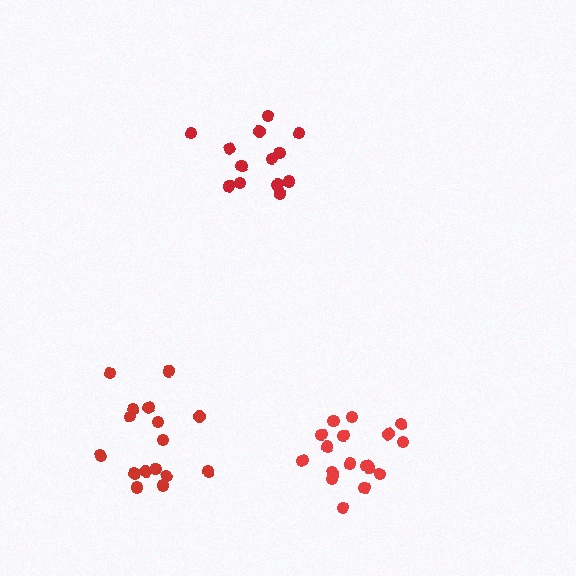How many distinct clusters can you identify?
There are 3 distinct clusters.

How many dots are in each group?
Group 1: 16 dots, Group 2: 18 dots, Group 3: 14 dots (48 total).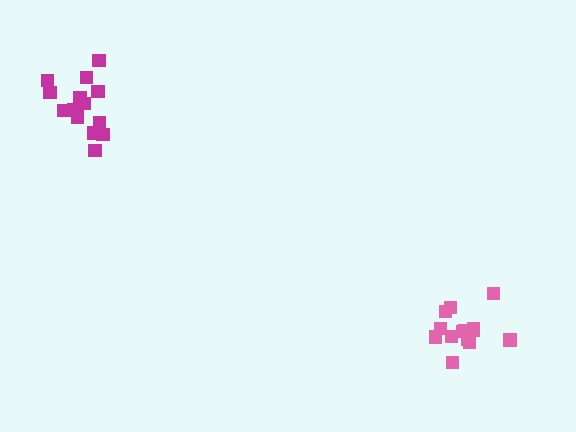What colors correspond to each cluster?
The clusters are colored: pink, magenta.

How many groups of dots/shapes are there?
There are 2 groups.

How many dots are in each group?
Group 1: 14 dots, Group 2: 15 dots (29 total).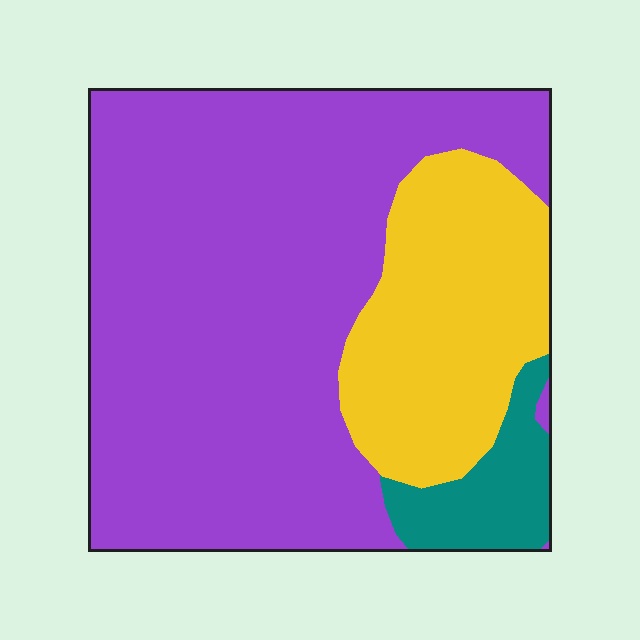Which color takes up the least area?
Teal, at roughly 10%.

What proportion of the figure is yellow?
Yellow takes up about one quarter (1/4) of the figure.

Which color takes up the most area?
Purple, at roughly 70%.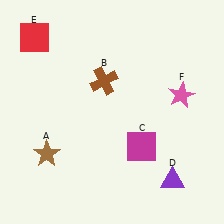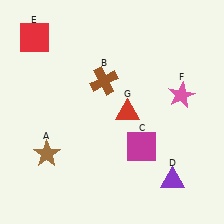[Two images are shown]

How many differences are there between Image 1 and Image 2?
There is 1 difference between the two images.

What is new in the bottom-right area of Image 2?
A red triangle (G) was added in the bottom-right area of Image 2.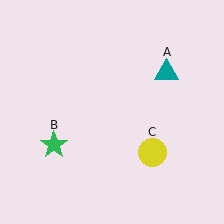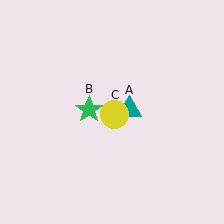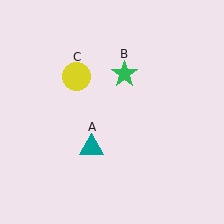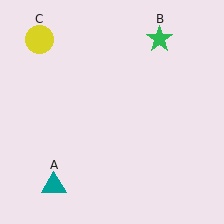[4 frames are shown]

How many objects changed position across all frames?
3 objects changed position: teal triangle (object A), green star (object B), yellow circle (object C).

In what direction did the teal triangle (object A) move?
The teal triangle (object A) moved down and to the left.